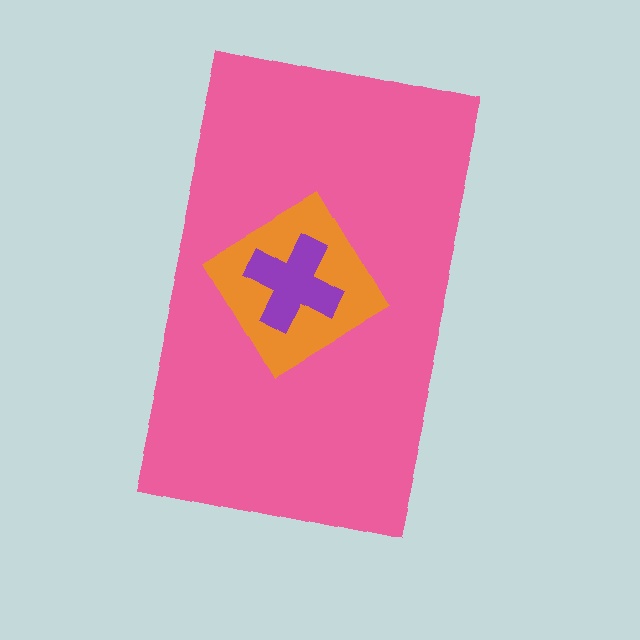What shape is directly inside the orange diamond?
The purple cross.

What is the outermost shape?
The pink rectangle.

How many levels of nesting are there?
3.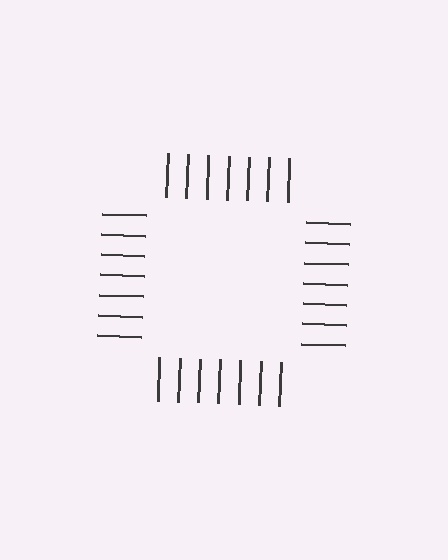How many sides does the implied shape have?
4 sides — the line-ends trace a square.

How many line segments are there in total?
28 — 7 along each of the 4 edges.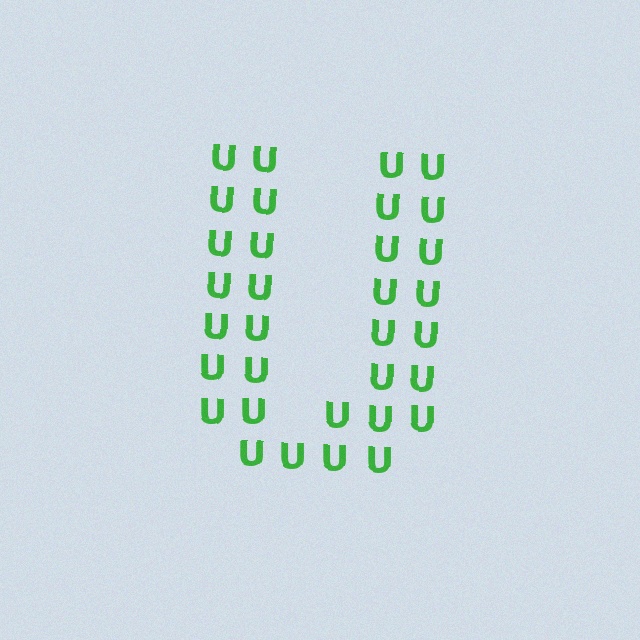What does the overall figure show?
The overall figure shows the letter U.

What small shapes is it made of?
It is made of small letter U's.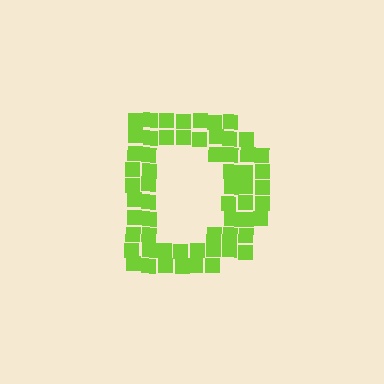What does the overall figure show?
The overall figure shows the letter D.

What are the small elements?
The small elements are squares.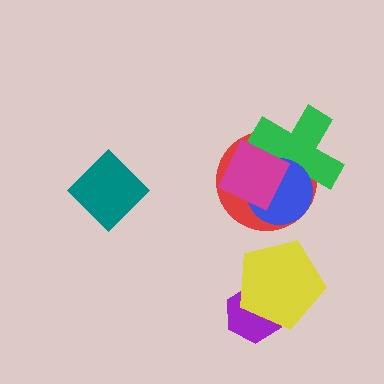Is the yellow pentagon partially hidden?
No, no other shape covers it.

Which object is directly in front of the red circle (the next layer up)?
The green cross is directly in front of the red circle.